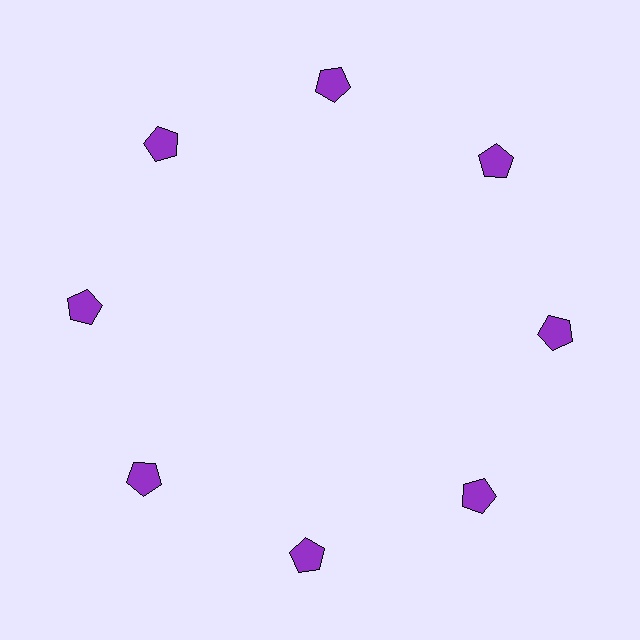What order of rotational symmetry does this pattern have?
This pattern has 8-fold rotational symmetry.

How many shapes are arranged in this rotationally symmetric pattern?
There are 8 shapes, arranged in 8 groups of 1.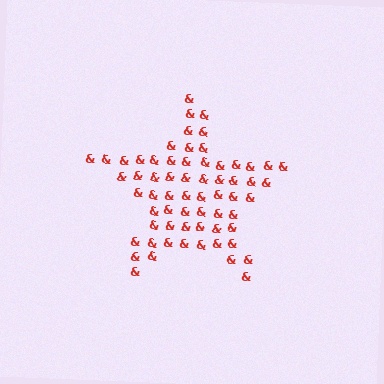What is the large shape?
The large shape is a star.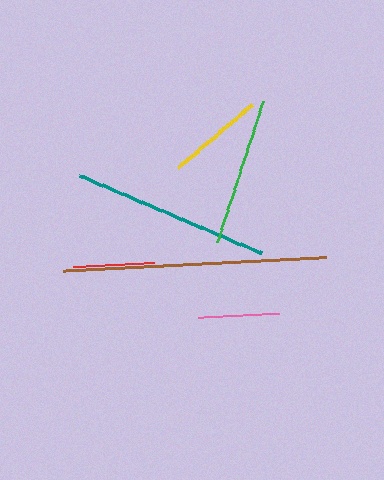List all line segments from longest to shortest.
From longest to shortest: brown, teal, green, yellow, pink, red.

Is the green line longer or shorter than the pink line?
The green line is longer than the pink line.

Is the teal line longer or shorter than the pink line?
The teal line is longer than the pink line.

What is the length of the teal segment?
The teal segment is approximately 198 pixels long.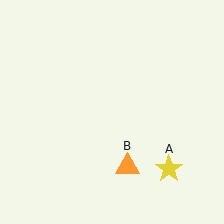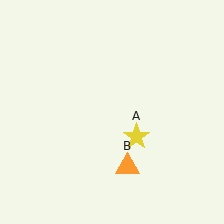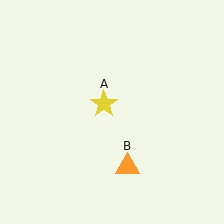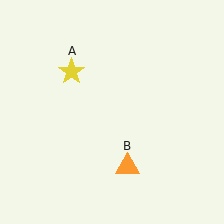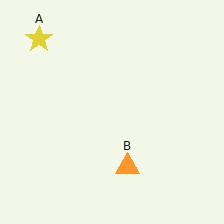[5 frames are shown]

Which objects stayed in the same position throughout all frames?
Orange triangle (object B) remained stationary.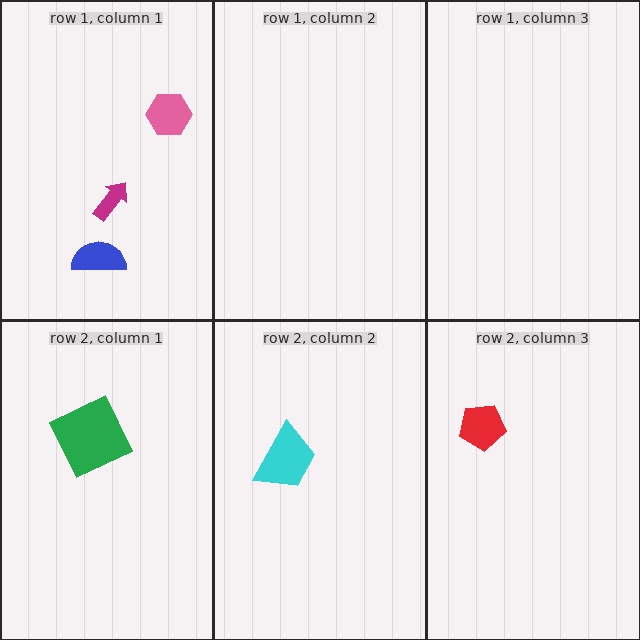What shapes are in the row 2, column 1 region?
The green square.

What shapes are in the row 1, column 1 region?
The blue semicircle, the pink hexagon, the magenta arrow.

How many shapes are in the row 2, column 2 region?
1.